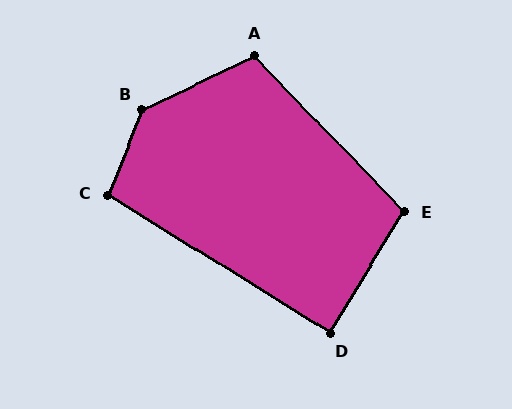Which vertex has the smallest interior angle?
D, at approximately 90 degrees.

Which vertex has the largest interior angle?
B, at approximately 137 degrees.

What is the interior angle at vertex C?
Approximately 100 degrees (obtuse).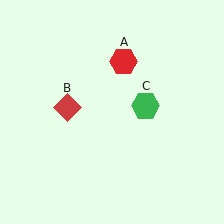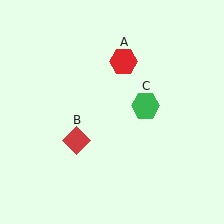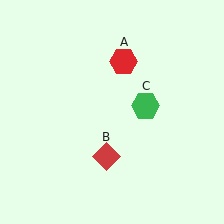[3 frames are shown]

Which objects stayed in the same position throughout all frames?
Red hexagon (object A) and green hexagon (object C) remained stationary.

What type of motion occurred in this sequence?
The red diamond (object B) rotated counterclockwise around the center of the scene.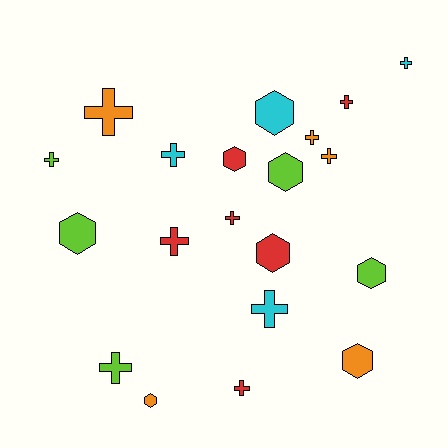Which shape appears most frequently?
Cross, with 12 objects.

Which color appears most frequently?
Red, with 6 objects.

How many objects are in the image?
There are 20 objects.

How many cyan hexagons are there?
There is 1 cyan hexagon.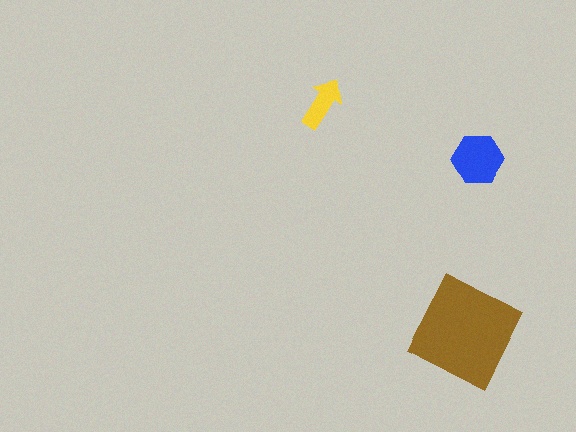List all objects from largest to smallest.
The brown square, the blue hexagon, the yellow arrow.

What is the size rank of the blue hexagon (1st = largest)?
2nd.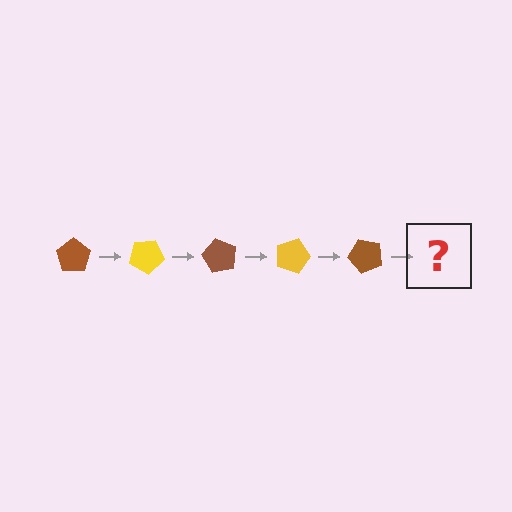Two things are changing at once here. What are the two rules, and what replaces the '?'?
The two rules are that it rotates 30 degrees each step and the color cycles through brown and yellow. The '?' should be a yellow pentagon, rotated 150 degrees from the start.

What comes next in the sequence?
The next element should be a yellow pentagon, rotated 150 degrees from the start.